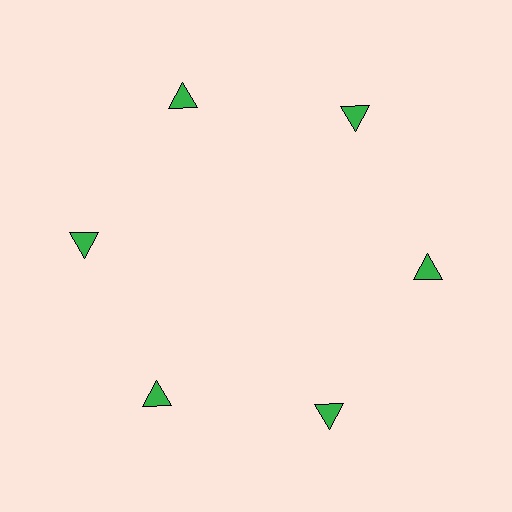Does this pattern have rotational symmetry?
Yes, this pattern has 6-fold rotational symmetry. It looks the same after rotating 60 degrees around the center.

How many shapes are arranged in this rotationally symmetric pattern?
There are 6 shapes, arranged in 6 groups of 1.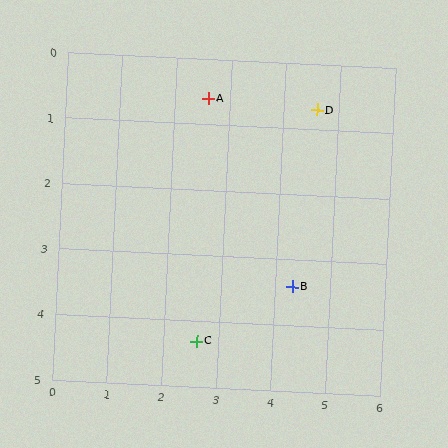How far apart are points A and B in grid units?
Points A and B are about 3.3 grid units apart.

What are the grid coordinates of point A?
Point A is at approximately (2.6, 0.6).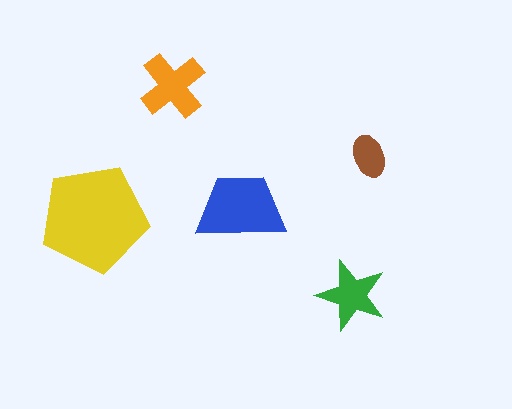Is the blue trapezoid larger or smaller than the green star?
Larger.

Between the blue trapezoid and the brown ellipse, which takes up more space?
The blue trapezoid.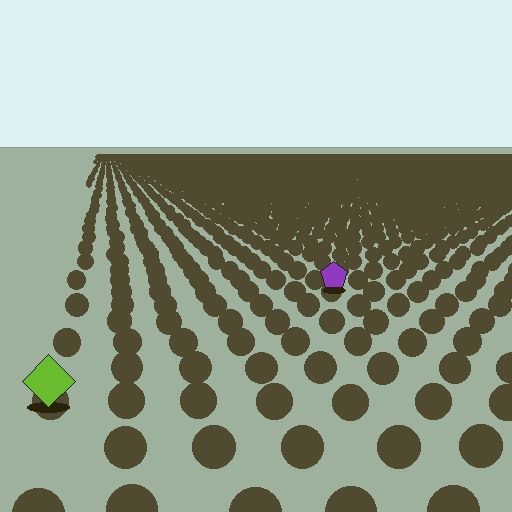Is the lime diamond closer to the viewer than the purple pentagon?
Yes. The lime diamond is closer — you can tell from the texture gradient: the ground texture is coarser near it.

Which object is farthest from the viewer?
The purple pentagon is farthest from the viewer. It appears smaller and the ground texture around it is denser.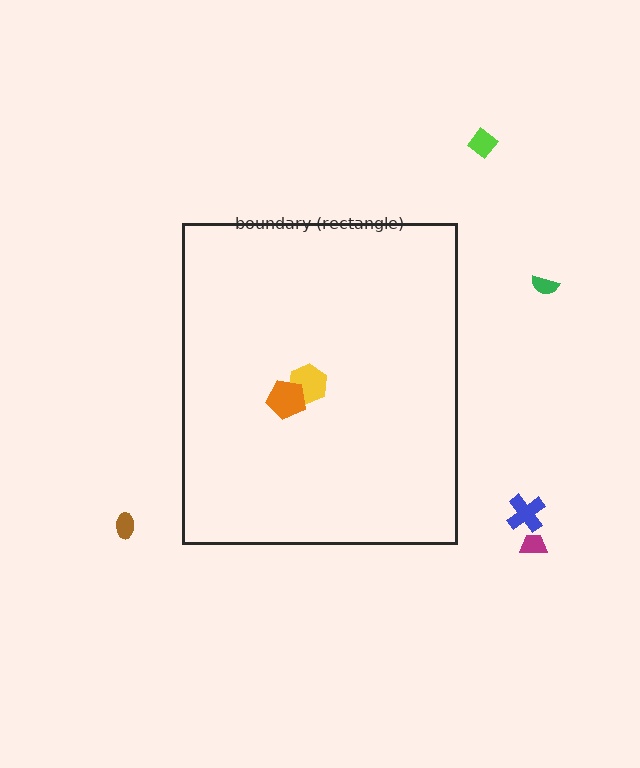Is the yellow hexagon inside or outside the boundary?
Inside.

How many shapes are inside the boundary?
2 inside, 5 outside.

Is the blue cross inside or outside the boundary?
Outside.